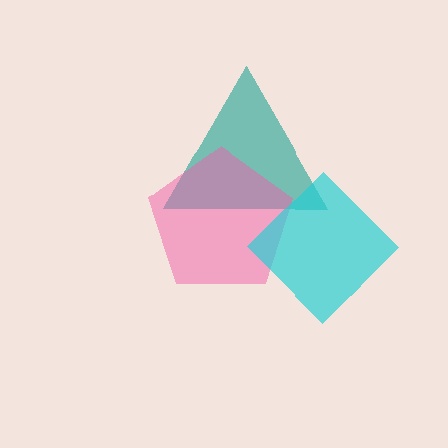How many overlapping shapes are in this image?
There are 3 overlapping shapes in the image.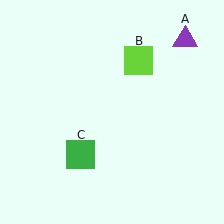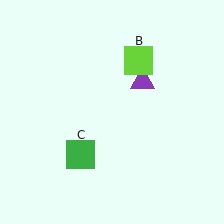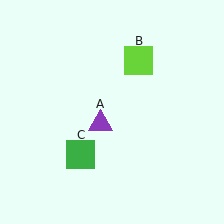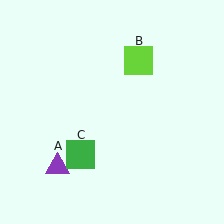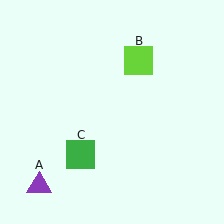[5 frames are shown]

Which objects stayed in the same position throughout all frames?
Lime square (object B) and green square (object C) remained stationary.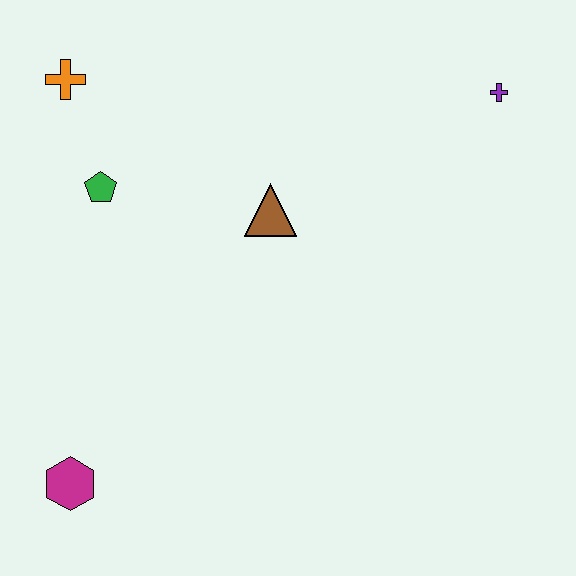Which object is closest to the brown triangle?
The green pentagon is closest to the brown triangle.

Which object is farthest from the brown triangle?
The magenta hexagon is farthest from the brown triangle.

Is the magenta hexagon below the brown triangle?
Yes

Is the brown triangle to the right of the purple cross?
No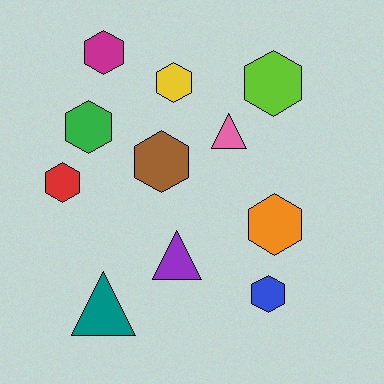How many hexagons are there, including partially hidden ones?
There are 8 hexagons.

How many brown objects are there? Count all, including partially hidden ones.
There is 1 brown object.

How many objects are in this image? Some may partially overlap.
There are 11 objects.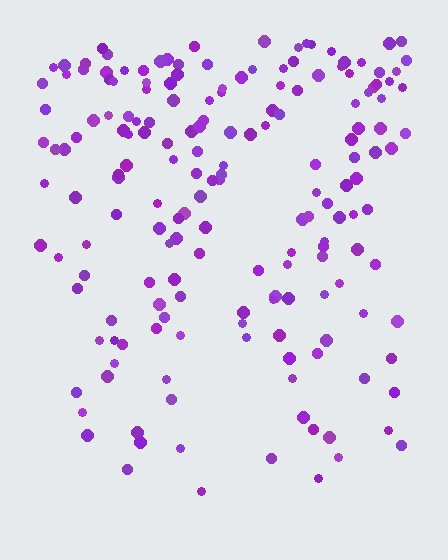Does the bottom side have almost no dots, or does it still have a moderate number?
Still a moderate number, just noticeably fewer than the top.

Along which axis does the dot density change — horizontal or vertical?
Vertical.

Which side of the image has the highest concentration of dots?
The top.